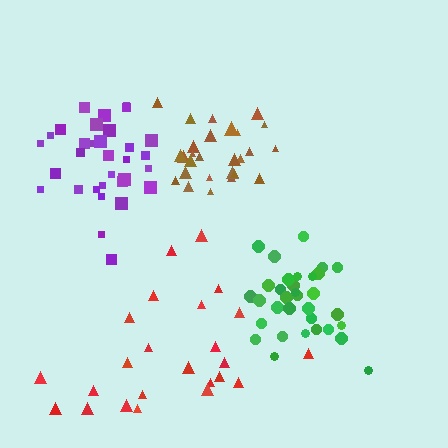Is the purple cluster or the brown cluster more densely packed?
Purple.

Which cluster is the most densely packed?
Green.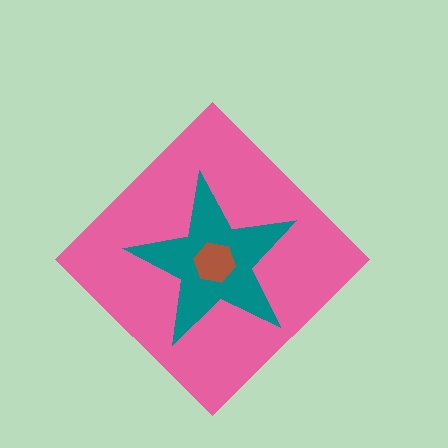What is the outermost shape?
The pink diamond.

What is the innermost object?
The brown hexagon.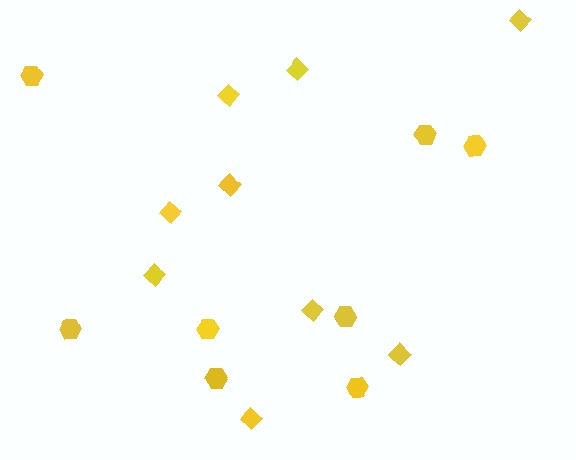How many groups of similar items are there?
There are 2 groups: one group of hexagons (8) and one group of diamonds (9).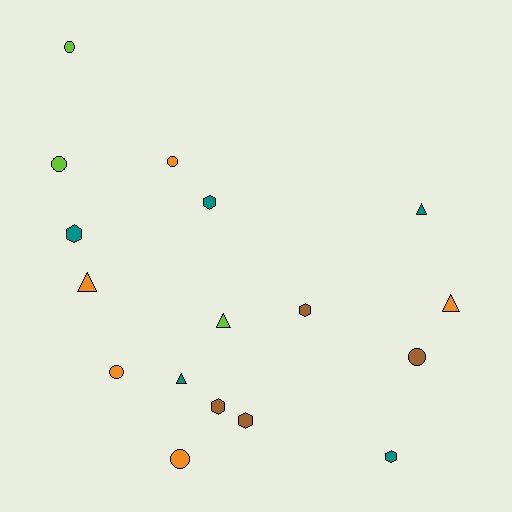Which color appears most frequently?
Teal, with 5 objects.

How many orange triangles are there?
There are 2 orange triangles.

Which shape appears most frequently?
Circle, with 6 objects.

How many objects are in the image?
There are 17 objects.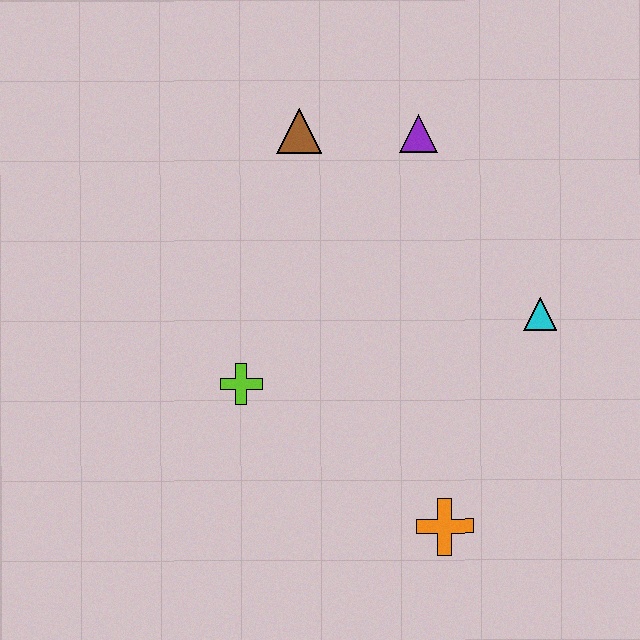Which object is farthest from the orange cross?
The brown triangle is farthest from the orange cross.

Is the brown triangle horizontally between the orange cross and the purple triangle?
No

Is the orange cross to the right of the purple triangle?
Yes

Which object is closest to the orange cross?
The cyan triangle is closest to the orange cross.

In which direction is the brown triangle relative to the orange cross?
The brown triangle is above the orange cross.